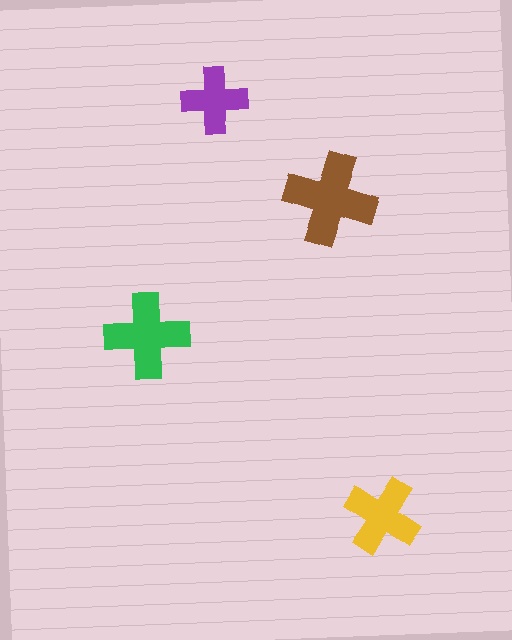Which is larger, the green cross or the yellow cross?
The green one.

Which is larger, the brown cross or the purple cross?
The brown one.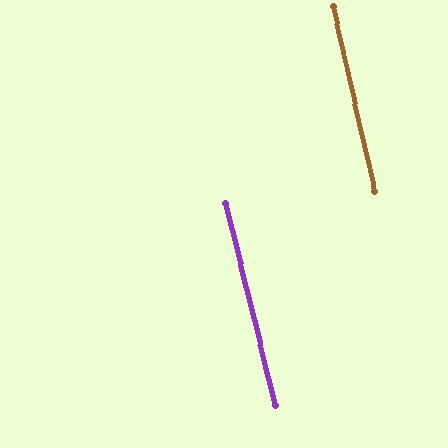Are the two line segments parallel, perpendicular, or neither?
Parallel — their directions differ by only 1.1°.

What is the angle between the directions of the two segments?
Approximately 1 degree.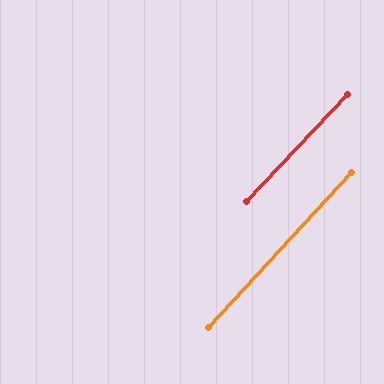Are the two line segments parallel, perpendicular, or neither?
Parallel — their directions differ by only 0.8°.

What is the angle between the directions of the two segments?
Approximately 1 degree.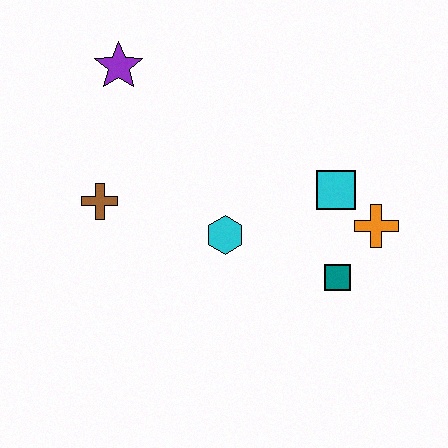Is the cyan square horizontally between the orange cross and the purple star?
Yes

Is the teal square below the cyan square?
Yes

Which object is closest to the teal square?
The orange cross is closest to the teal square.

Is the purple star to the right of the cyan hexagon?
No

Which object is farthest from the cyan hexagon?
The purple star is farthest from the cyan hexagon.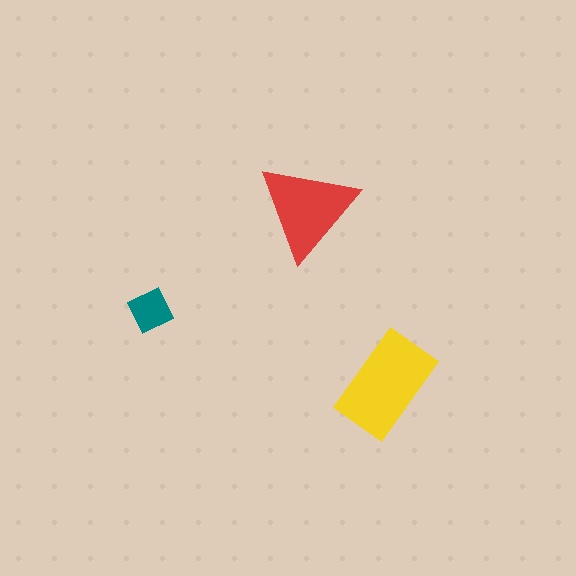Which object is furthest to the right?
The yellow rectangle is rightmost.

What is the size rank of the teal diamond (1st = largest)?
3rd.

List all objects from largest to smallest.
The yellow rectangle, the red triangle, the teal diamond.